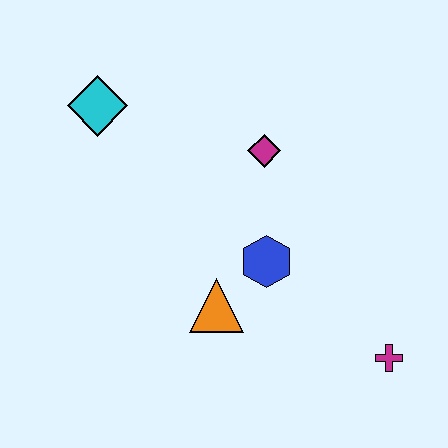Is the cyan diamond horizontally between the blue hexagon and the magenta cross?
No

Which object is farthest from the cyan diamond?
The magenta cross is farthest from the cyan diamond.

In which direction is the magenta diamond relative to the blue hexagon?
The magenta diamond is above the blue hexagon.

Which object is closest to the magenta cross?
The blue hexagon is closest to the magenta cross.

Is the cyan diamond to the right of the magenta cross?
No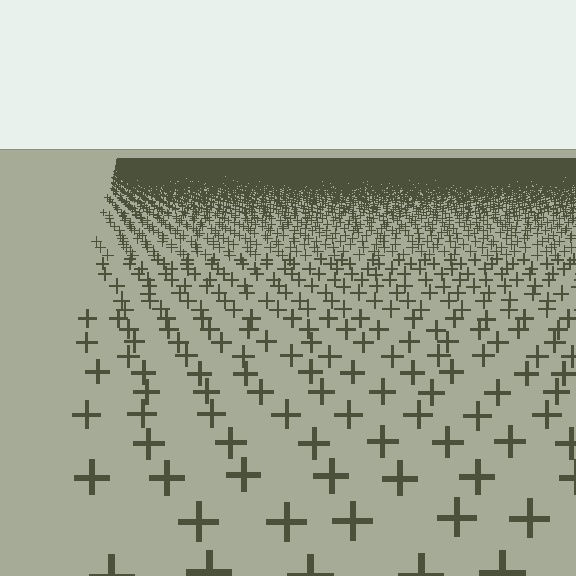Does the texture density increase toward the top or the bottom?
Density increases toward the top.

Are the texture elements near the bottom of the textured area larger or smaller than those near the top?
Larger. Near the bottom, elements are closer to the viewer and appear at a bigger on-screen size.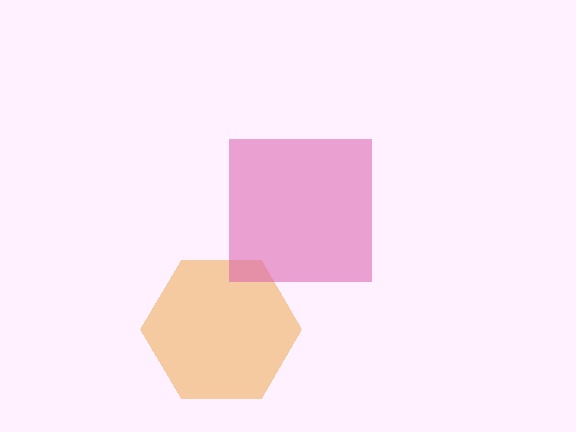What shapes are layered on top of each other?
The layered shapes are: an orange hexagon, a pink square.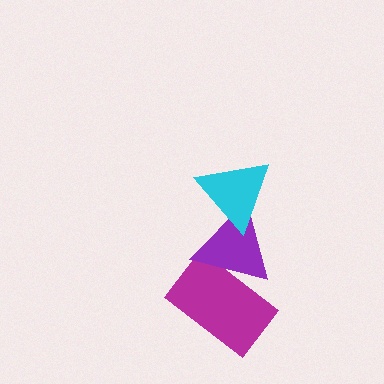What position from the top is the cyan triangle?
The cyan triangle is 1st from the top.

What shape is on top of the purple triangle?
The cyan triangle is on top of the purple triangle.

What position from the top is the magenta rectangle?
The magenta rectangle is 3rd from the top.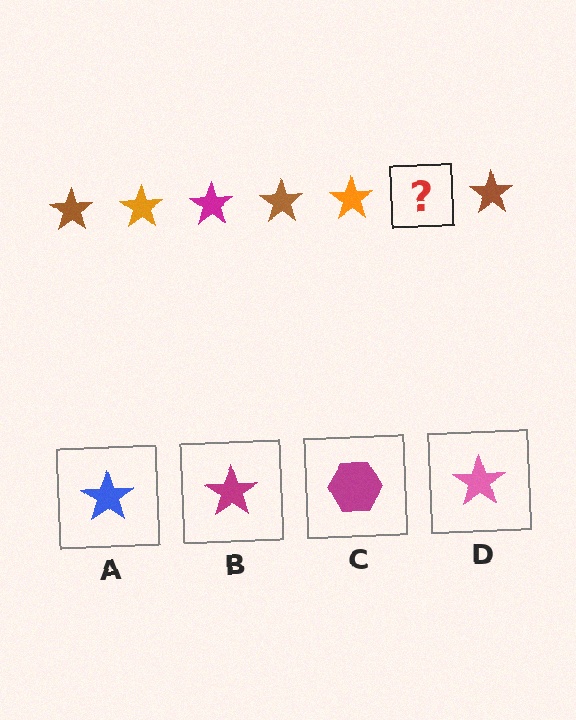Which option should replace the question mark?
Option B.